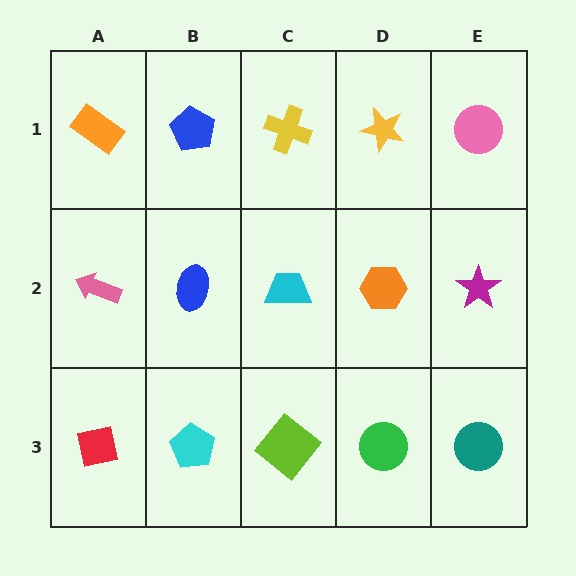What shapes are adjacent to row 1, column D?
An orange hexagon (row 2, column D), a yellow cross (row 1, column C), a pink circle (row 1, column E).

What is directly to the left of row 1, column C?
A blue pentagon.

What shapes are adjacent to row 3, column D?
An orange hexagon (row 2, column D), a lime diamond (row 3, column C), a teal circle (row 3, column E).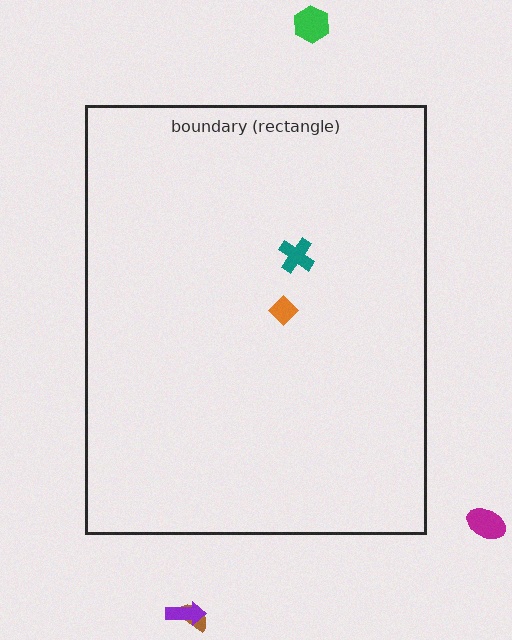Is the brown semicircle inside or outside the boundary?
Outside.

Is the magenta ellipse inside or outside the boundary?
Outside.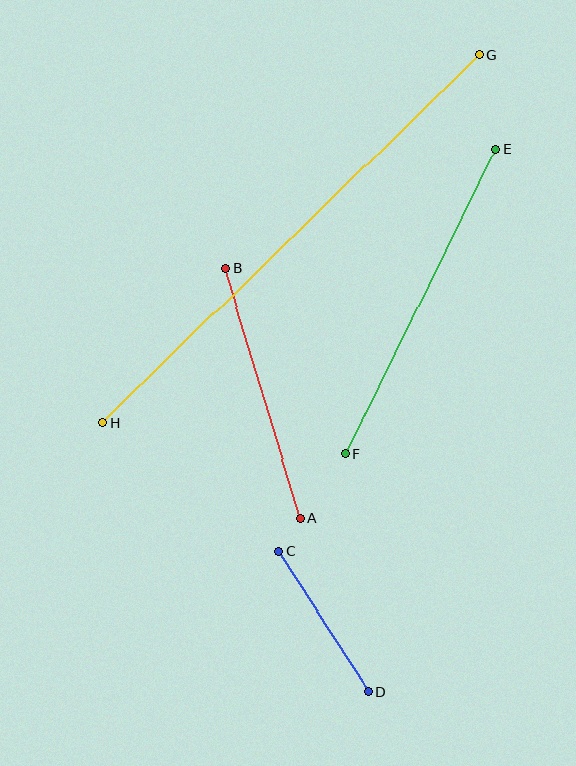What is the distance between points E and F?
The distance is approximately 339 pixels.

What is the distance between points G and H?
The distance is approximately 526 pixels.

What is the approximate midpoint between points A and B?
The midpoint is at approximately (263, 393) pixels.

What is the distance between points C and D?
The distance is approximately 166 pixels.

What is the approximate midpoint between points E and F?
The midpoint is at approximately (420, 302) pixels.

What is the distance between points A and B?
The distance is approximately 262 pixels.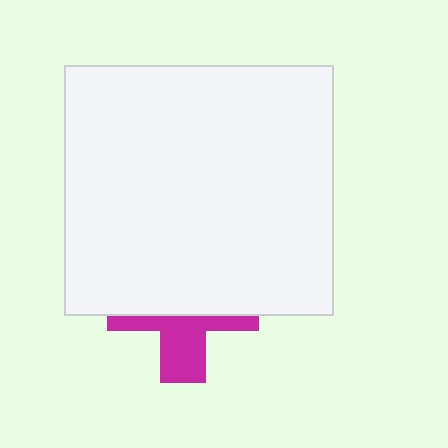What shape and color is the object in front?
The object in front is a white rectangle.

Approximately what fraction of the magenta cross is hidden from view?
Roughly 60% of the magenta cross is hidden behind the white rectangle.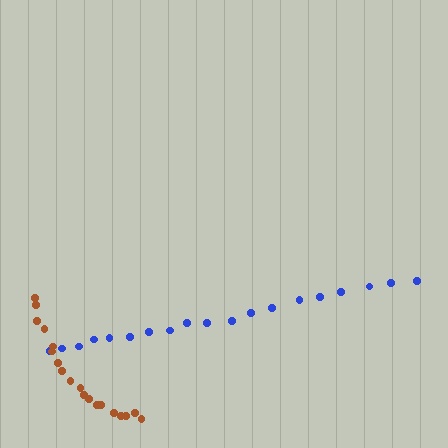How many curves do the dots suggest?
There are 2 distinct paths.